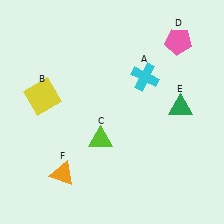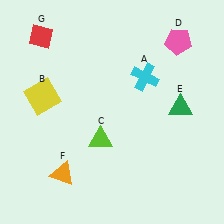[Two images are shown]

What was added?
A red diamond (G) was added in Image 2.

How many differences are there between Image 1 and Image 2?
There is 1 difference between the two images.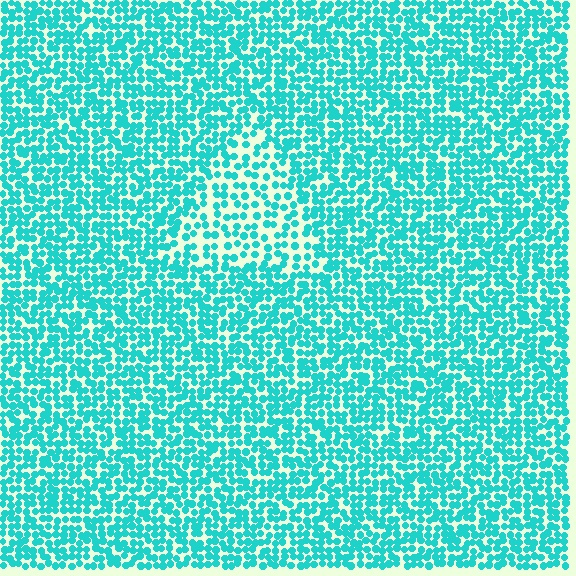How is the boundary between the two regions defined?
The boundary is defined by a change in element density (approximately 1.8x ratio). All elements are the same color, size, and shape.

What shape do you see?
I see a triangle.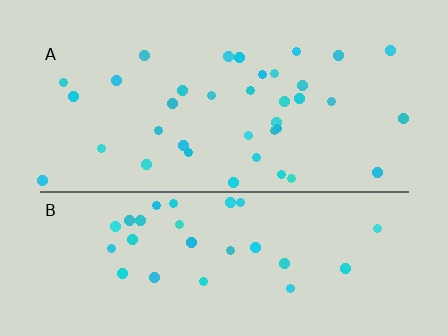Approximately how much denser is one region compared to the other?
Approximately 1.2× — region A over region B.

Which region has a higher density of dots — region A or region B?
A (the top).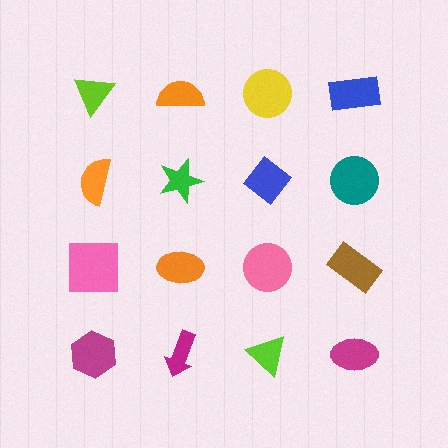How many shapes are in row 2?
4 shapes.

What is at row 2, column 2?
A green star.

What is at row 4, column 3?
A lime triangle.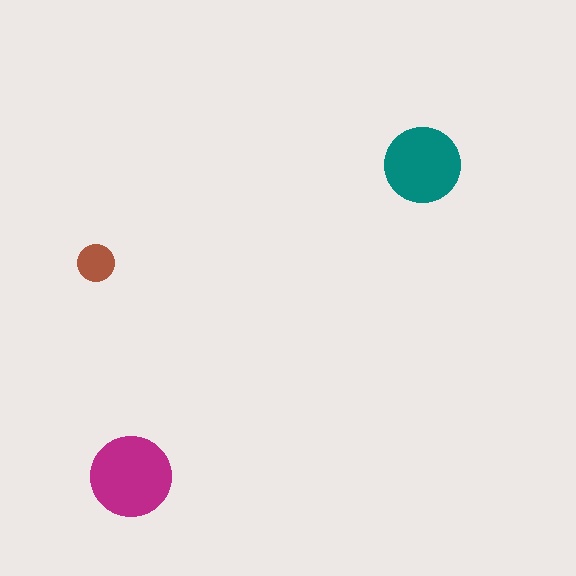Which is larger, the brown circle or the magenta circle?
The magenta one.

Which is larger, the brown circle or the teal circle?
The teal one.